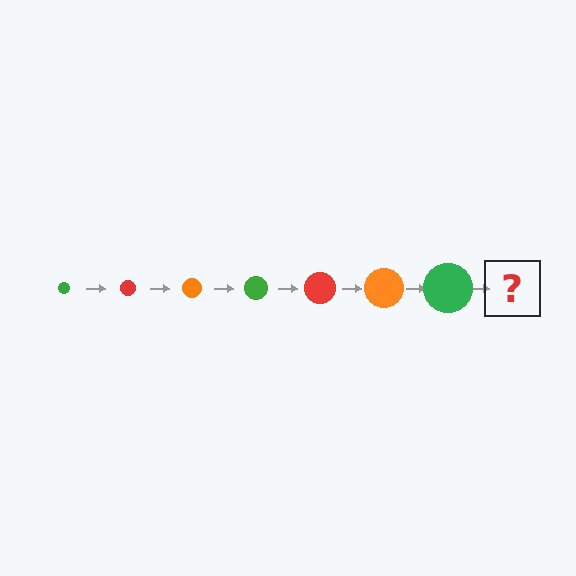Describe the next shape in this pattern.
It should be a red circle, larger than the previous one.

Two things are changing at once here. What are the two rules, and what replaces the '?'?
The two rules are that the circle grows larger each step and the color cycles through green, red, and orange. The '?' should be a red circle, larger than the previous one.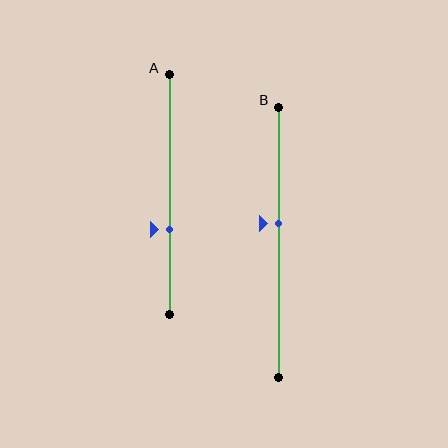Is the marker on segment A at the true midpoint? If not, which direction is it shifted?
No, the marker on segment A is shifted downward by about 15% of the segment length.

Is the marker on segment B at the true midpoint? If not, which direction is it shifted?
No, the marker on segment B is shifted upward by about 7% of the segment length.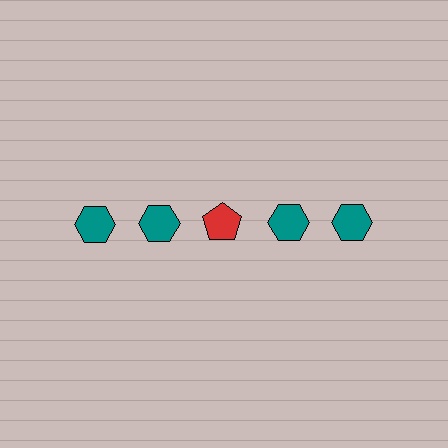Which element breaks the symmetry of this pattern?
The red pentagon in the top row, center column breaks the symmetry. All other shapes are teal hexagons.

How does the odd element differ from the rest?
It differs in both color (red instead of teal) and shape (pentagon instead of hexagon).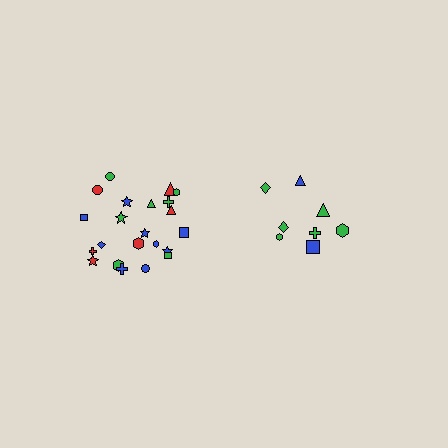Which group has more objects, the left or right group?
The left group.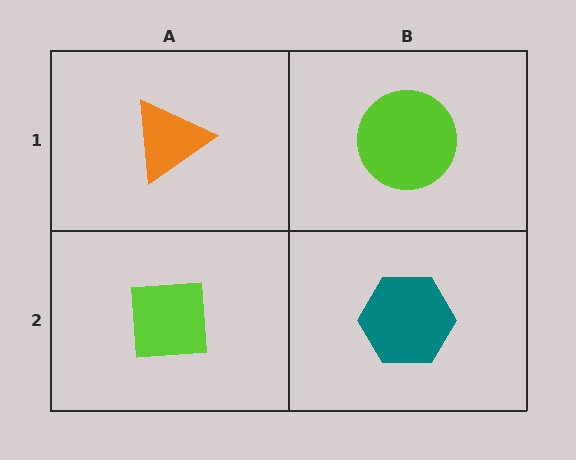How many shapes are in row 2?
2 shapes.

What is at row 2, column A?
A lime square.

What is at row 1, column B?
A lime circle.